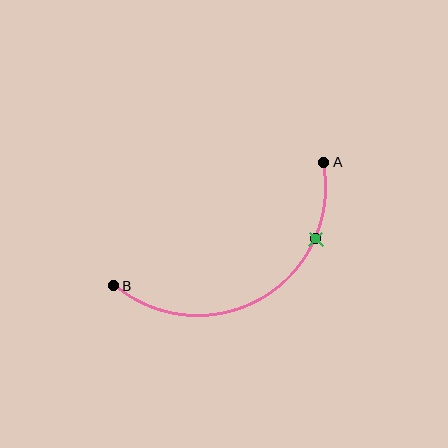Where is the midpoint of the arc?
The arc midpoint is the point on the curve farthest from the straight line joining A and B. It sits below that line.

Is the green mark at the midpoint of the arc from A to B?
No. The green mark lies on the arc but is closer to endpoint A. The arc midpoint would be at the point on the curve equidistant along the arc from both A and B.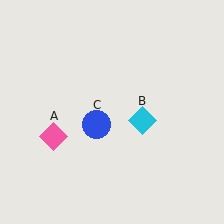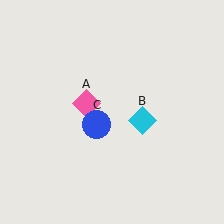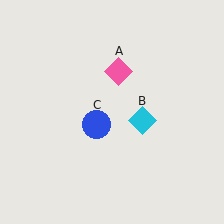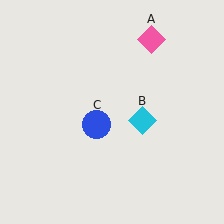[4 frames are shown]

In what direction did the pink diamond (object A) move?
The pink diamond (object A) moved up and to the right.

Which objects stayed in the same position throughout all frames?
Cyan diamond (object B) and blue circle (object C) remained stationary.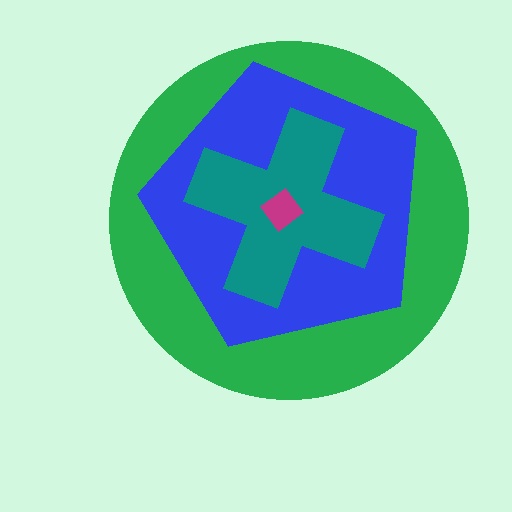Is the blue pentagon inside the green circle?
Yes.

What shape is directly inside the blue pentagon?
The teal cross.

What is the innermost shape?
The magenta diamond.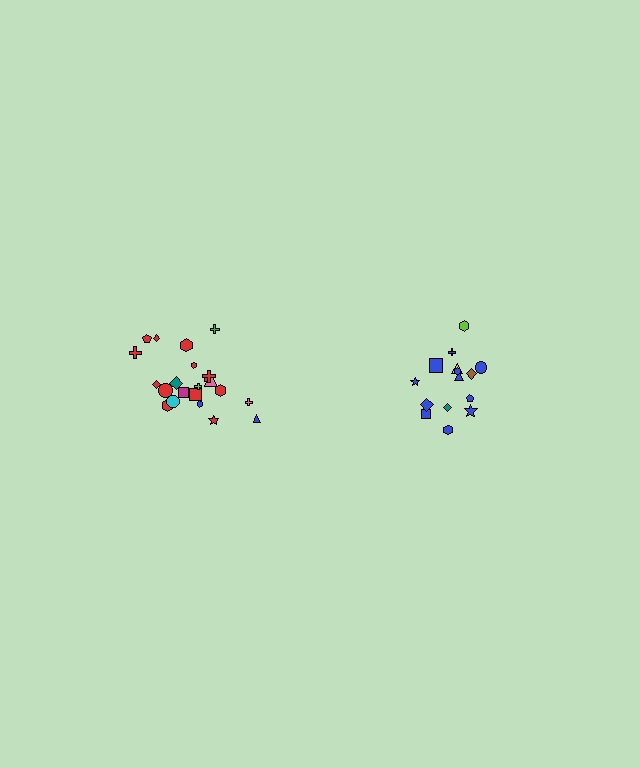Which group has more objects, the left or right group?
The left group.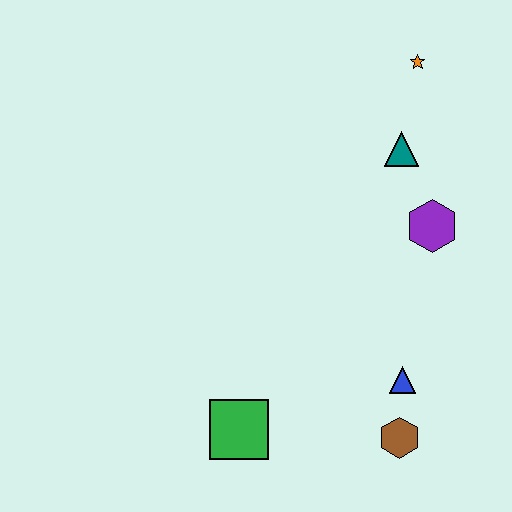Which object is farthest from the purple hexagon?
The green square is farthest from the purple hexagon.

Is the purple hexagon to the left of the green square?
No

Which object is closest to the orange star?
The teal triangle is closest to the orange star.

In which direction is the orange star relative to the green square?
The orange star is above the green square.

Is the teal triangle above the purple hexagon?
Yes